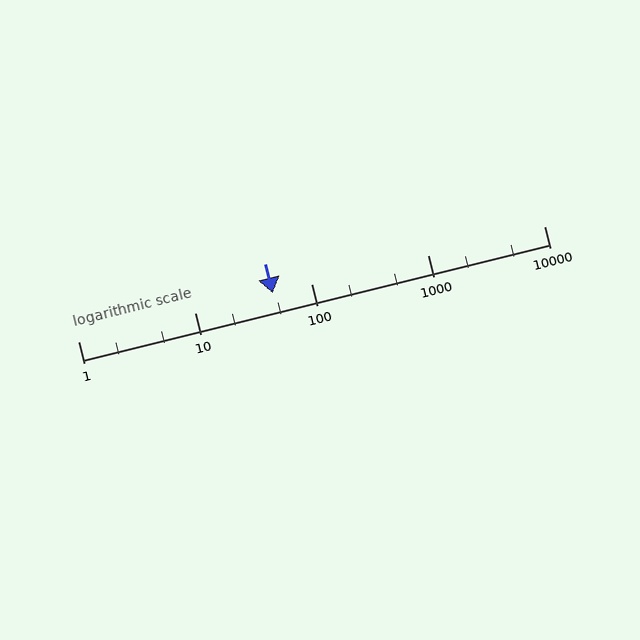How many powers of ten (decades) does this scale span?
The scale spans 4 decades, from 1 to 10000.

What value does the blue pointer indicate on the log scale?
The pointer indicates approximately 47.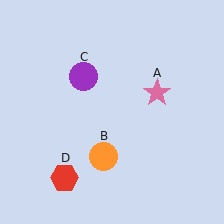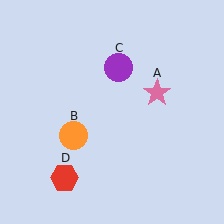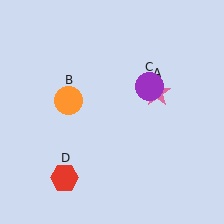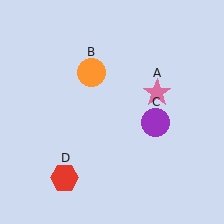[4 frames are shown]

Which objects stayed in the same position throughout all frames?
Pink star (object A) and red hexagon (object D) remained stationary.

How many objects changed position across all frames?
2 objects changed position: orange circle (object B), purple circle (object C).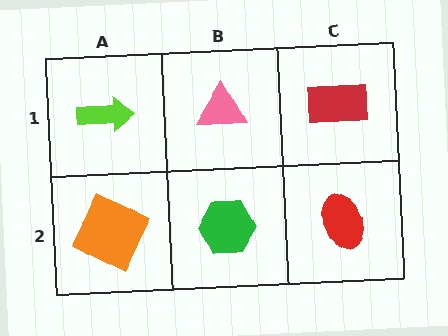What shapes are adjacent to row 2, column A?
A lime arrow (row 1, column A), a green hexagon (row 2, column B).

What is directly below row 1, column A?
An orange square.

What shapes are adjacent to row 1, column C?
A red ellipse (row 2, column C), a pink triangle (row 1, column B).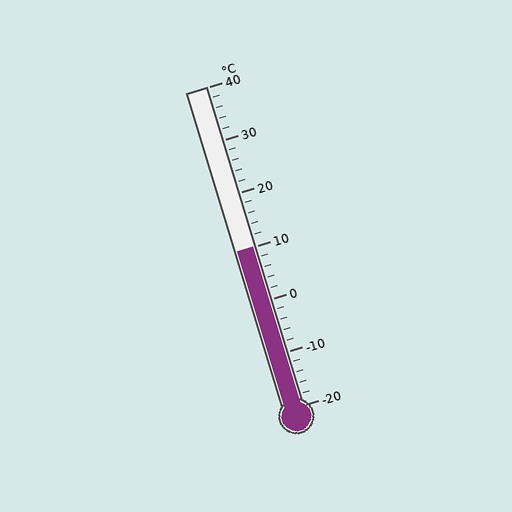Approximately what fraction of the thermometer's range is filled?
The thermometer is filled to approximately 50% of its range.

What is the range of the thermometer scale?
The thermometer scale ranges from -20°C to 40°C.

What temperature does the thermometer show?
The thermometer shows approximately 10°C.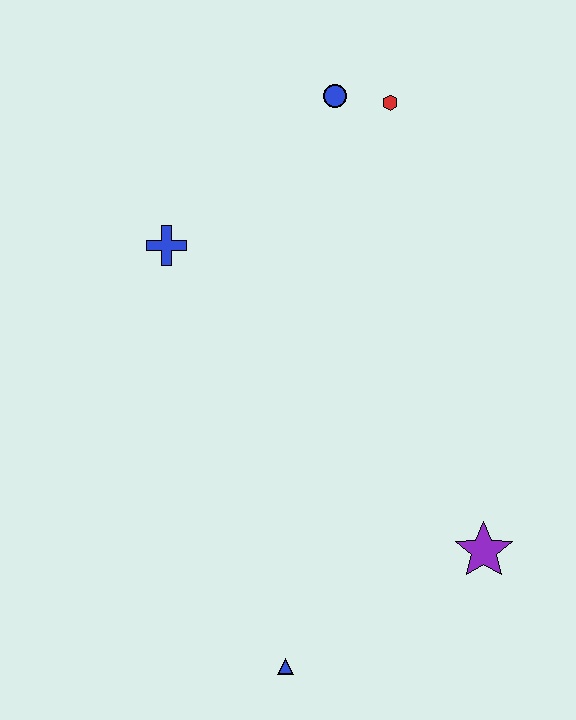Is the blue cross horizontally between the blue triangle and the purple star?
No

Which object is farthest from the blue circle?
The blue triangle is farthest from the blue circle.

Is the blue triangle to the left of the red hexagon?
Yes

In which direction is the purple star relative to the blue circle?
The purple star is below the blue circle.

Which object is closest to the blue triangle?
The purple star is closest to the blue triangle.